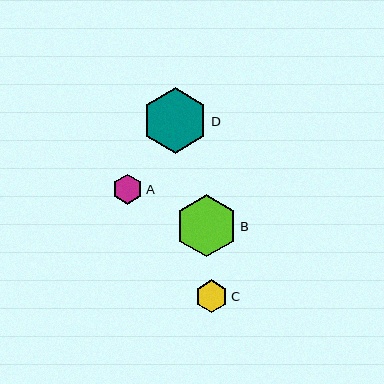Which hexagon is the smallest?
Hexagon A is the smallest with a size of approximately 30 pixels.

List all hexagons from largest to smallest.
From largest to smallest: D, B, C, A.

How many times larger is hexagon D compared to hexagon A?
Hexagon D is approximately 2.1 times the size of hexagon A.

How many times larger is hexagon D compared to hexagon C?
Hexagon D is approximately 2.0 times the size of hexagon C.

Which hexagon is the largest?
Hexagon D is the largest with a size of approximately 65 pixels.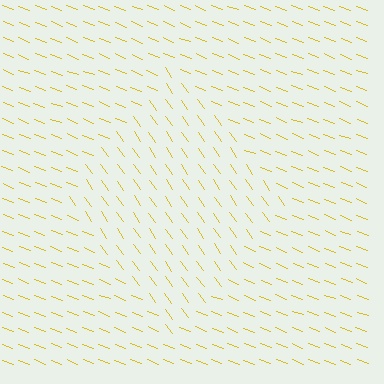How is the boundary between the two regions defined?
The boundary is defined purely by a change in line orientation (approximately 33 degrees difference). All lines are the same color and thickness.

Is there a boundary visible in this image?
Yes, there is a texture boundary formed by a change in line orientation.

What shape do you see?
I see a diamond.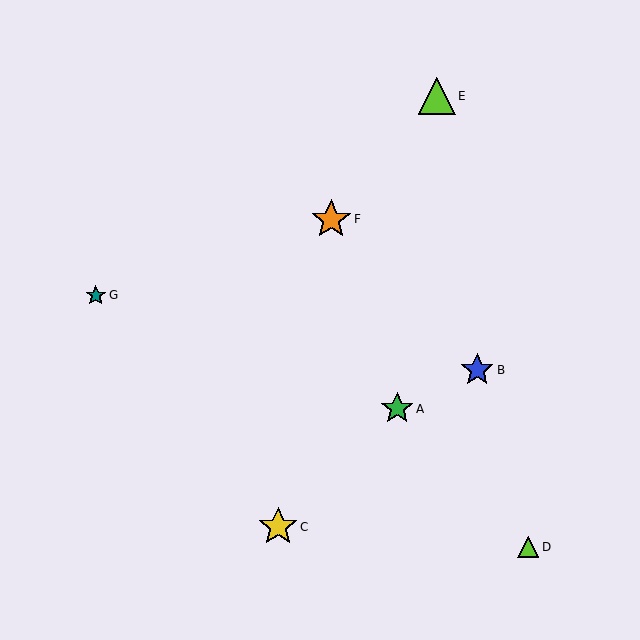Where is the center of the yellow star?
The center of the yellow star is at (278, 527).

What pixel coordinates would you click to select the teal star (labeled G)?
Click at (96, 295) to select the teal star G.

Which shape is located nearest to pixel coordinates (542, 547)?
The lime triangle (labeled D) at (528, 547) is nearest to that location.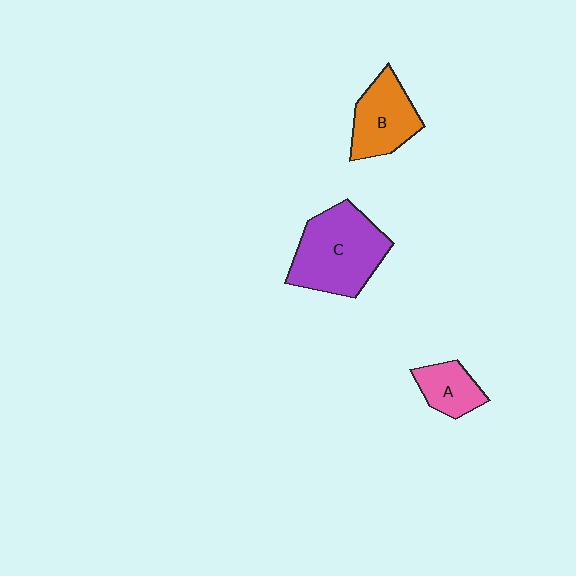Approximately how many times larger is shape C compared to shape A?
Approximately 2.4 times.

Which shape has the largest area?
Shape C (purple).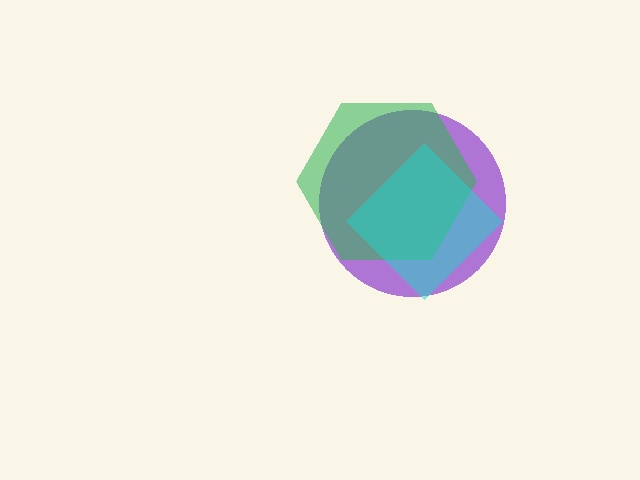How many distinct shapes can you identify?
There are 3 distinct shapes: a purple circle, a green hexagon, a cyan diamond.